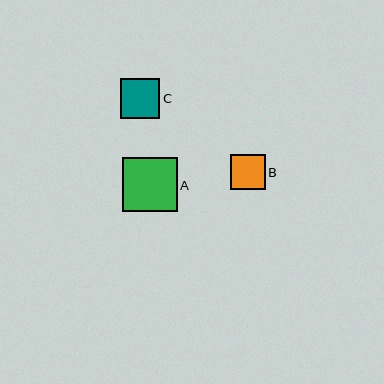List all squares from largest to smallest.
From largest to smallest: A, C, B.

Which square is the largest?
Square A is the largest with a size of approximately 54 pixels.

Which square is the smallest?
Square B is the smallest with a size of approximately 35 pixels.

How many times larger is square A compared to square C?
Square A is approximately 1.4 times the size of square C.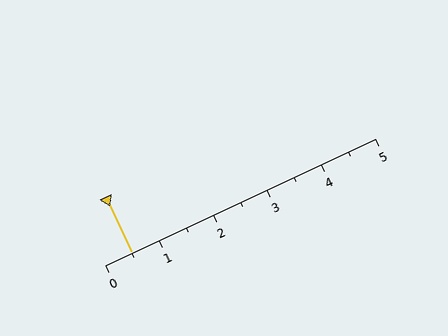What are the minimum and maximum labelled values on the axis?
The axis runs from 0 to 5.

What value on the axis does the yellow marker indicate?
The marker indicates approximately 0.5.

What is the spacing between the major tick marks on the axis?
The major ticks are spaced 1 apart.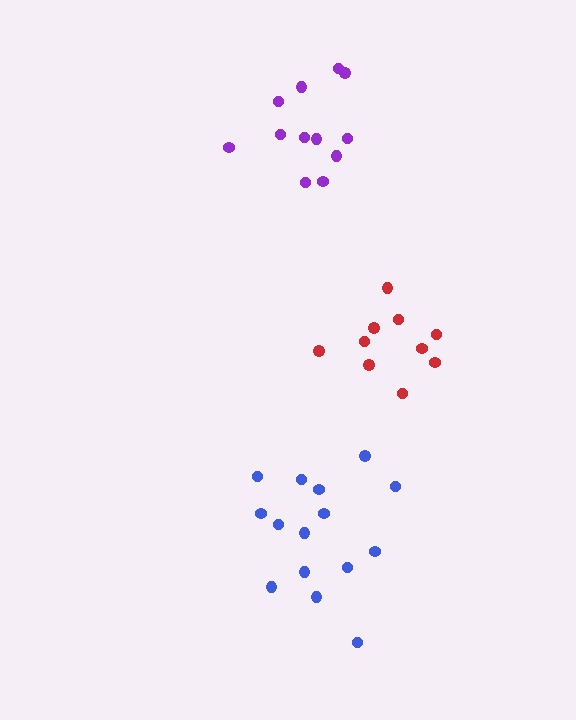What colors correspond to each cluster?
The clusters are colored: red, purple, blue.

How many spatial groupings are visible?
There are 3 spatial groupings.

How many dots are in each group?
Group 1: 10 dots, Group 2: 12 dots, Group 3: 15 dots (37 total).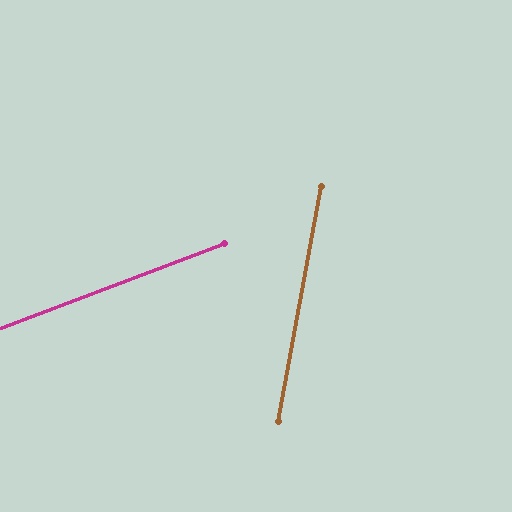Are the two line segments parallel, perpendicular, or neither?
Neither parallel nor perpendicular — they differ by about 59°.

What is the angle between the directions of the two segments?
Approximately 59 degrees.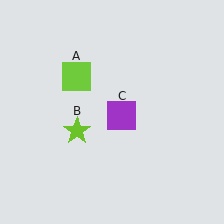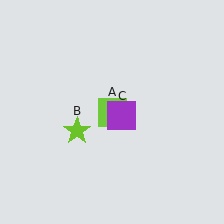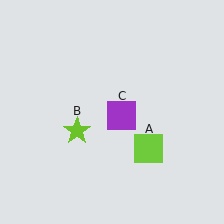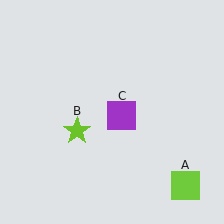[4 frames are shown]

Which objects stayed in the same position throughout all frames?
Lime star (object B) and purple square (object C) remained stationary.